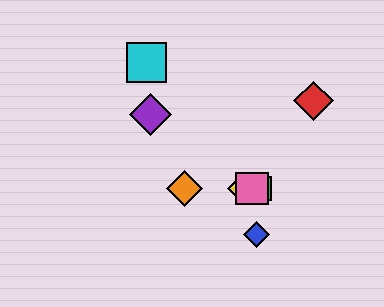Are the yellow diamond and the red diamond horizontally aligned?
No, the yellow diamond is at y≈189 and the red diamond is at y≈101.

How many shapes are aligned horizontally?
4 shapes (the green square, the yellow diamond, the orange diamond, the pink square) are aligned horizontally.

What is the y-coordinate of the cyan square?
The cyan square is at y≈62.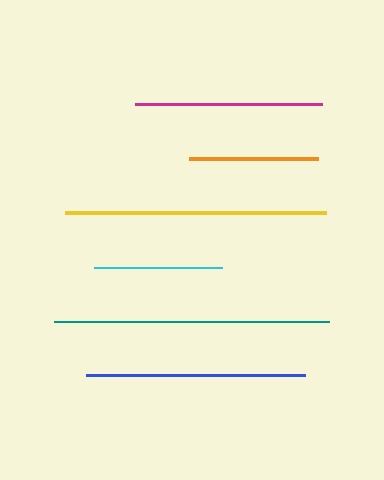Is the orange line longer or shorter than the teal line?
The teal line is longer than the orange line.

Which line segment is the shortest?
The cyan line is the shortest at approximately 128 pixels.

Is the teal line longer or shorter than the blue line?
The teal line is longer than the blue line.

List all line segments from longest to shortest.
From longest to shortest: teal, yellow, blue, magenta, orange, cyan.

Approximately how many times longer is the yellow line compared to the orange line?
The yellow line is approximately 2.0 times the length of the orange line.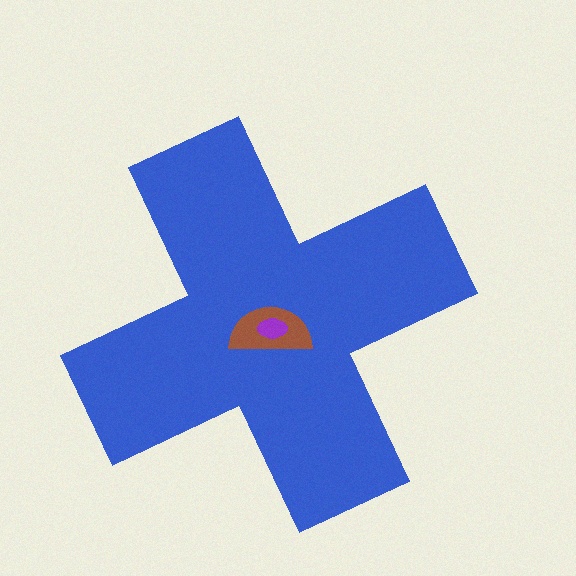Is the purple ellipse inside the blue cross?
Yes.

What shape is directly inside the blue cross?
The brown semicircle.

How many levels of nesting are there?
3.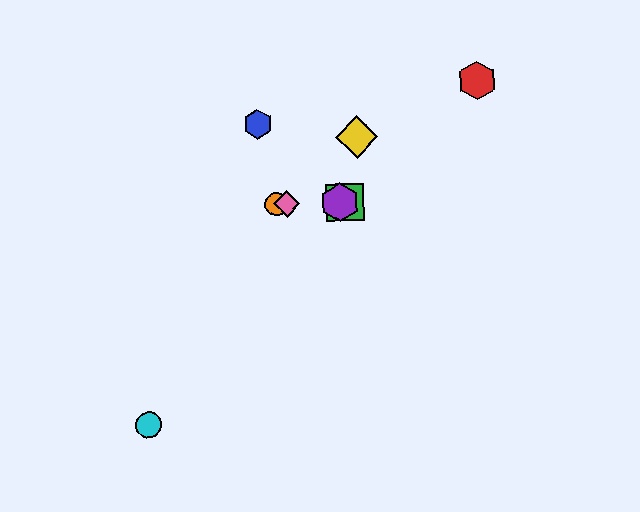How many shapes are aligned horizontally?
4 shapes (the green square, the purple hexagon, the orange circle, the pink diamond) are aligned horizontally.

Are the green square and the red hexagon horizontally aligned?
No, the green square is at y≈202 and the red hexagon is at y≈80.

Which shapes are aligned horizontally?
The green square, the purple hexagon, the orange circle, the pink diamond are aligned horizontally.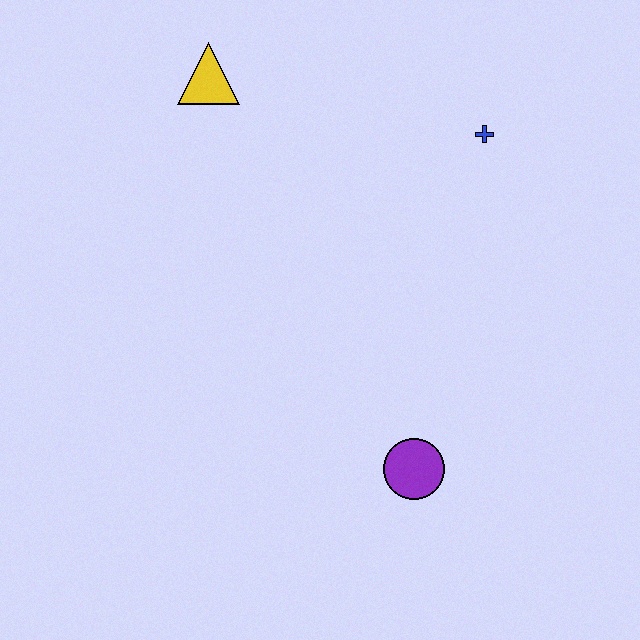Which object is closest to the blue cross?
The yellow triangle is closest to the blue cross.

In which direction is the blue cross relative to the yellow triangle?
The blue cross is to the right of the yellow triangle.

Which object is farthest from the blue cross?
The purple circle is farthest from the blue cross.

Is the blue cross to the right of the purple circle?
Yes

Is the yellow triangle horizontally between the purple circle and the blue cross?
No